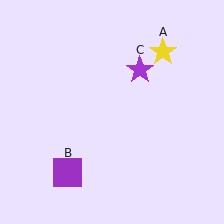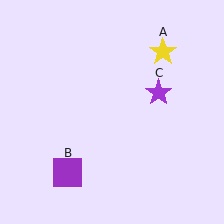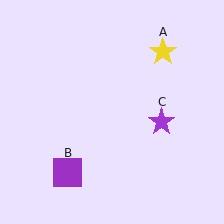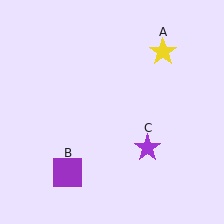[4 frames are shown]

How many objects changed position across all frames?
1 object changed position: purple star (object C).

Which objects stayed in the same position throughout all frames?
Yellow star (object A) and purple square (object B) remained stationary.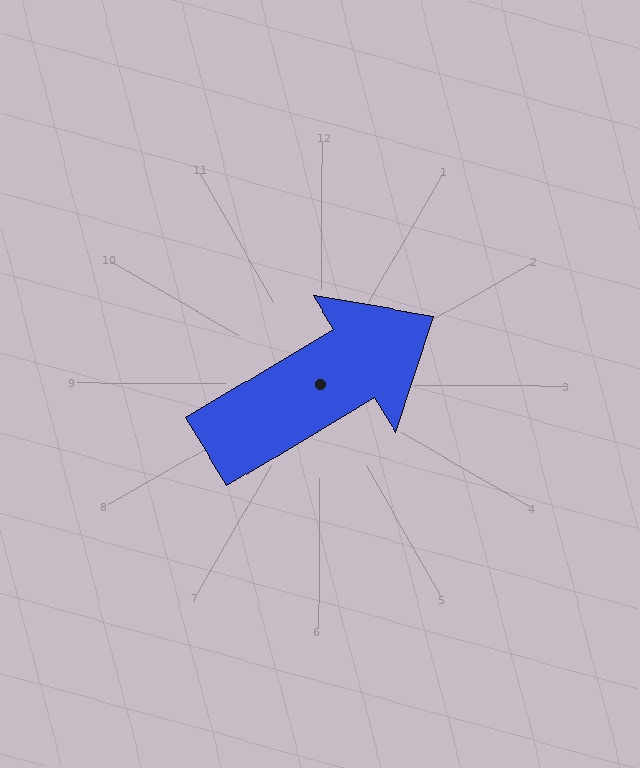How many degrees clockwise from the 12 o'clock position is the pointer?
Approximately 59 degrees.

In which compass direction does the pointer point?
Northeast.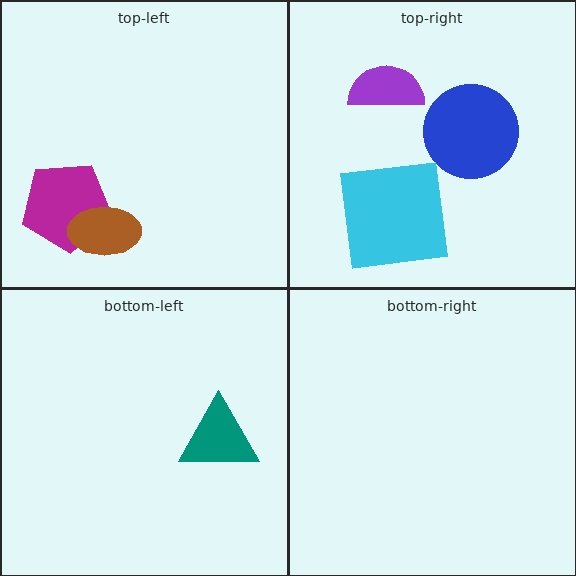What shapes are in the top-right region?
The purple semicircle, the blue circle, the cyan square.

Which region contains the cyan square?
The top-right region.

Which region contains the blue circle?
The top-right region.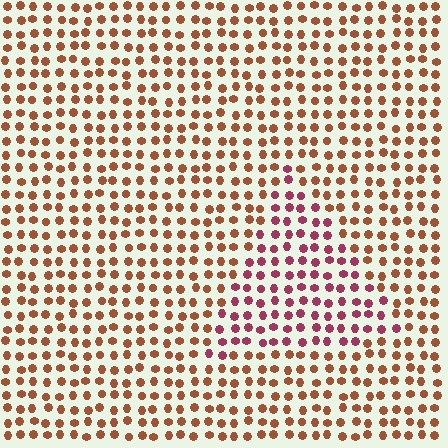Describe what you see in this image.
The image is filled with small brown elements in a uniform arrangement. A triangle-shaped region is visible where the elements are tinted to a slightly different hue, forming a subtle color boundary.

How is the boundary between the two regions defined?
The boundary is defined purely by a slight shift in hue (about 40 degrees). Spacing, size, and orientation are identical on both sides.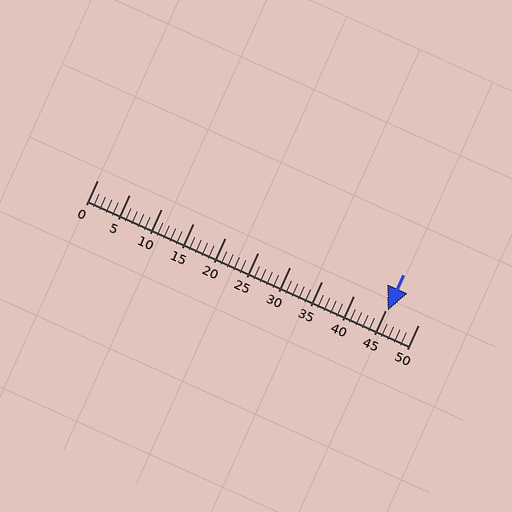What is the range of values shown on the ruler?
The ruler shows values from 0 to 50.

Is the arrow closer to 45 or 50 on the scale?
The arrow is closer to 45.